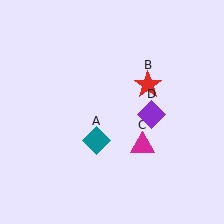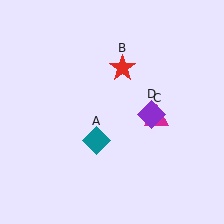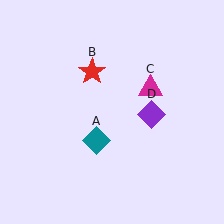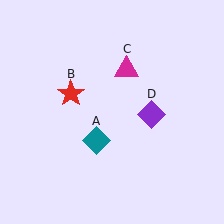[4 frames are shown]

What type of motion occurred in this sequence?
The red star (object B), magenta triangle (object C) rotated counterclockwise around the center of the scene.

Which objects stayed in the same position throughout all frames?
Teal diamond (object A) and purple diamond (object D) remained stationary.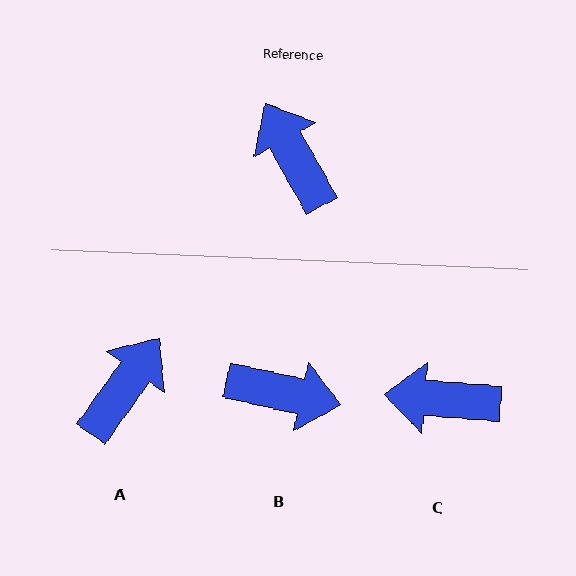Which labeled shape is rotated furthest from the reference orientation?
B, about 131 degrees away.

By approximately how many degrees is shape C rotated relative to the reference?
Approximately 56 degrees counter-clockwise.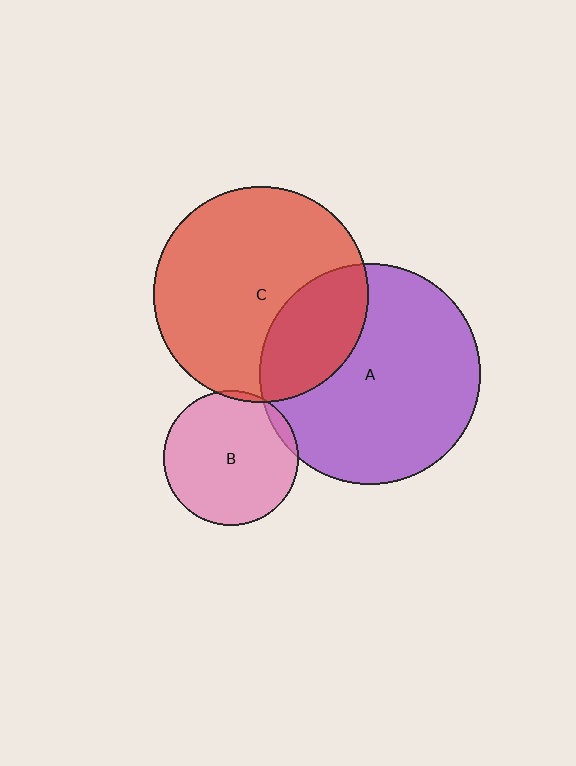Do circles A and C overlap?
Yes.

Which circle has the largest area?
Circle A (purple).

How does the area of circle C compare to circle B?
Approximately 2.5 times.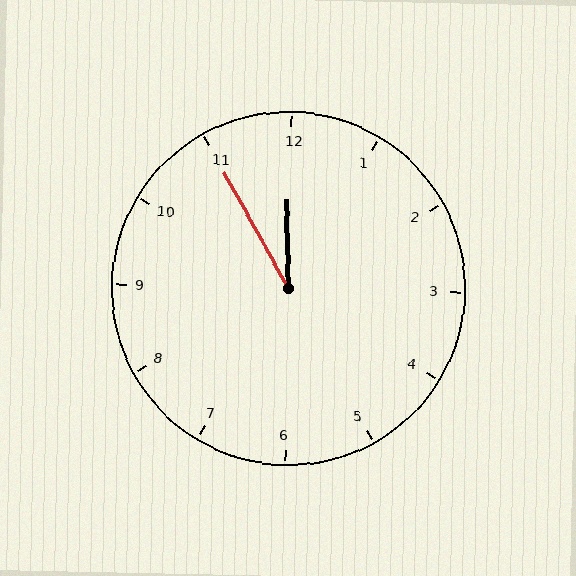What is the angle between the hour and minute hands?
Approximately 28 degrees.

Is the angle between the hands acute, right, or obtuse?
It is acute.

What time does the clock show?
11:55.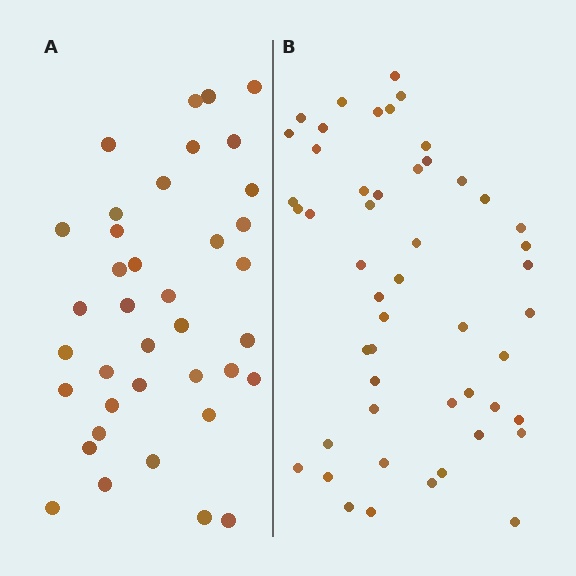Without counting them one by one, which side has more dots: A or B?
Region B (the right region) has more dots.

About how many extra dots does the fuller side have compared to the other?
Region B has roughly 12 or so more dots than region A.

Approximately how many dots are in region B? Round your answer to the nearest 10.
About 50 dots.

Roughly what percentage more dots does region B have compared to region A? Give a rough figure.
About 30% more.